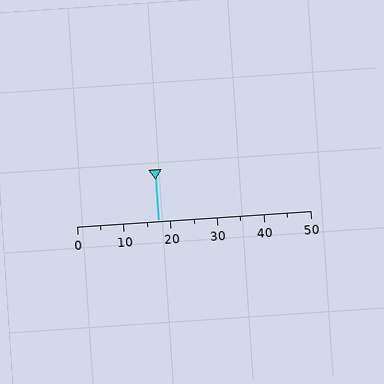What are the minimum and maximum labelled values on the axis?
The axis runs from 0 to 50.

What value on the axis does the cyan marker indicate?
The marker indicates approximately 17.5.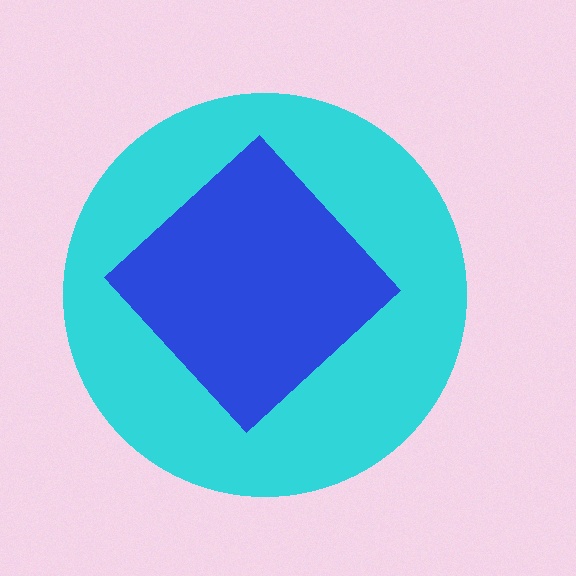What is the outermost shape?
The cyan circle.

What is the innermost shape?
The blue diamond.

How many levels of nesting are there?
2.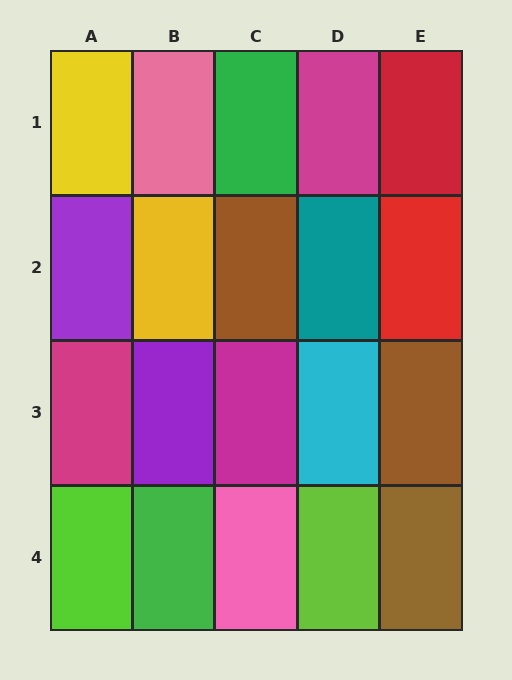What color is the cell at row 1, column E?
Red.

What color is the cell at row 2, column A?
Purple.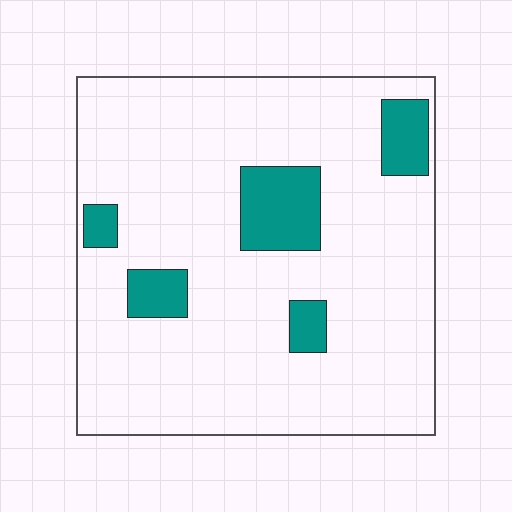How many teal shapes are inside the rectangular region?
5.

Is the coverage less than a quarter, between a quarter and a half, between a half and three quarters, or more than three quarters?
Less than a quarter.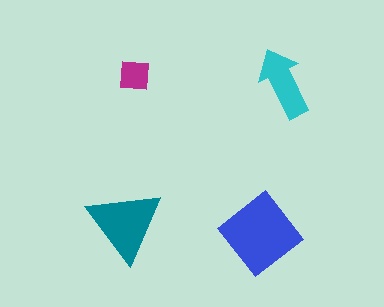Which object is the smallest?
The magenta square.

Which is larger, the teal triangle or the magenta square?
The teal triangle.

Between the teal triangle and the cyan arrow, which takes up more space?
The teal triangle.